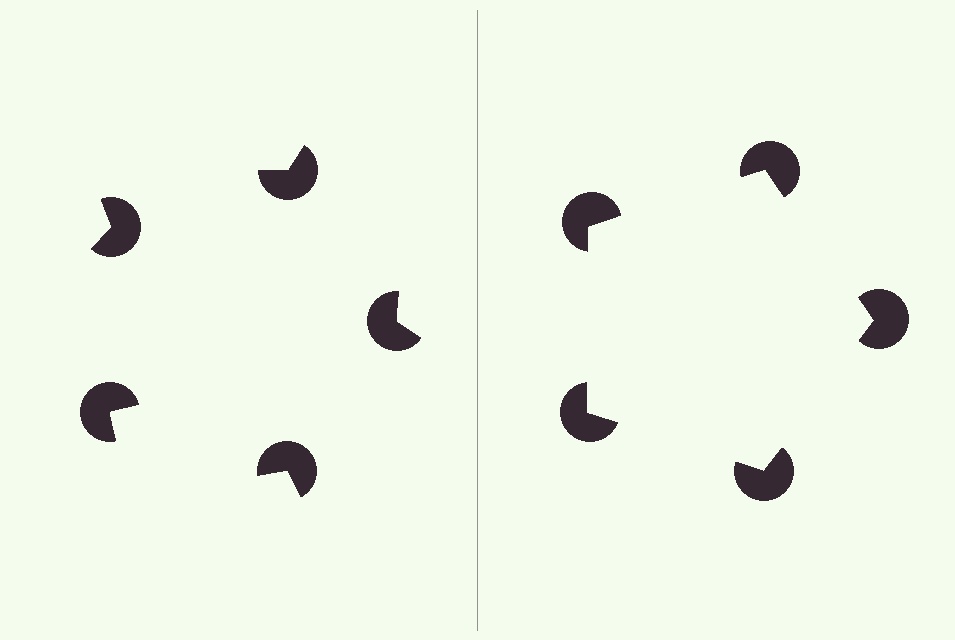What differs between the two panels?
The pac-man discs are positioned identically on both sides; only the wedge orientations differ. On the right they align to a pentagon; on the left they are misaligned.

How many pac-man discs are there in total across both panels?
10 — 5 on each side.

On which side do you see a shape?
An illusory pentagon appears on the right side. On the left side the wedge cuts are rotated, so no coherent shape forms.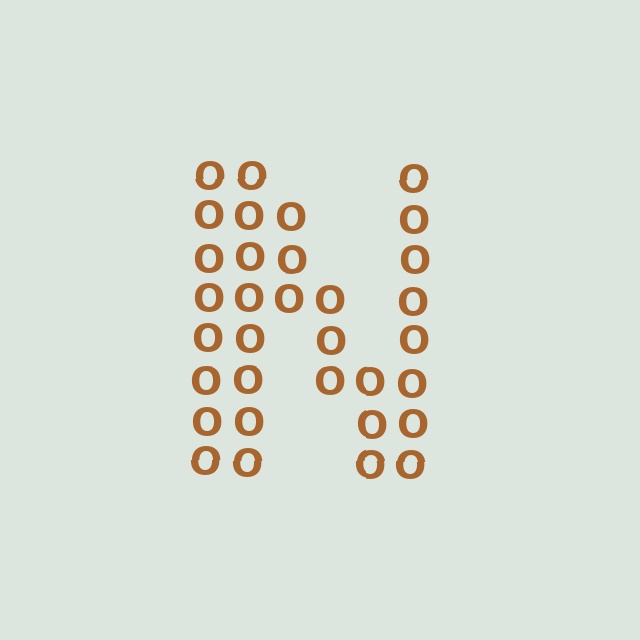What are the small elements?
The small elements are letter O's.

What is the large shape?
The large shape is the letter N.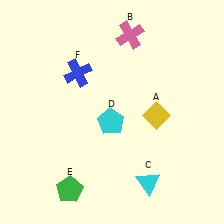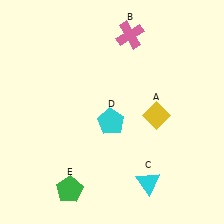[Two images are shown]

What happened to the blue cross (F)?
The blue cross (F) was removed in Image 2. It was in the top-left area of Image 1.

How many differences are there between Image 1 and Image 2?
There is 1 difference between the two images.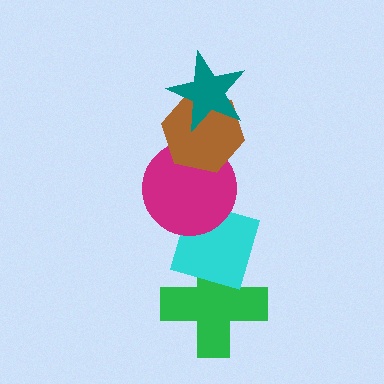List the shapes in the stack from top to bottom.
From top to bottom: the teal star, the brown hexagon, the magenta circle, the cyan diamond, the green cross.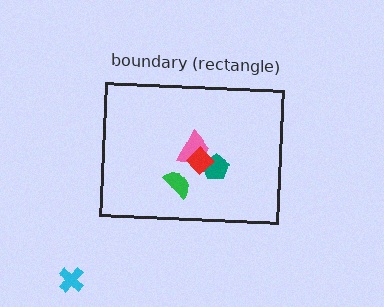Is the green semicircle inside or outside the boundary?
Inside.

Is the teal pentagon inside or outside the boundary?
Inside.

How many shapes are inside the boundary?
4 inside, 1 outside.